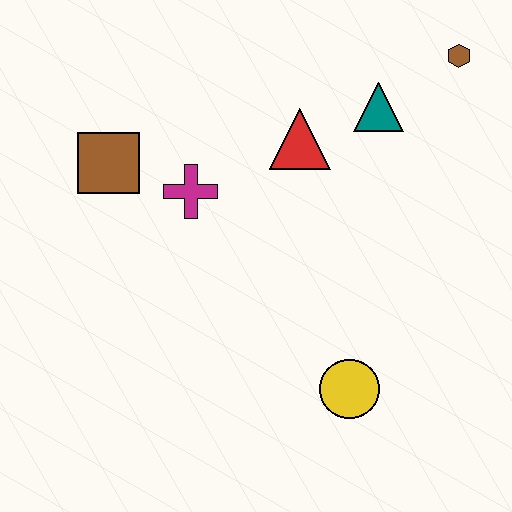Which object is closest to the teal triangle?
The red triangle is closest to the teal triangle.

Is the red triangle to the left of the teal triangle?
Yes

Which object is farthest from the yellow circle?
The brown hexagon is farthest from the yellow circle.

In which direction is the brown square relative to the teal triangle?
The brown square is to the left of the teal triangle.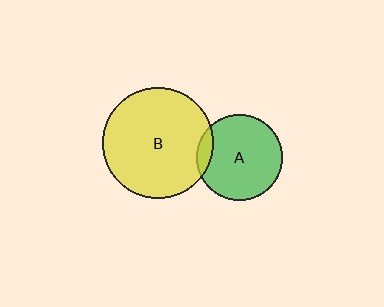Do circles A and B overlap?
Yes.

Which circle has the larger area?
Circle B (yellow).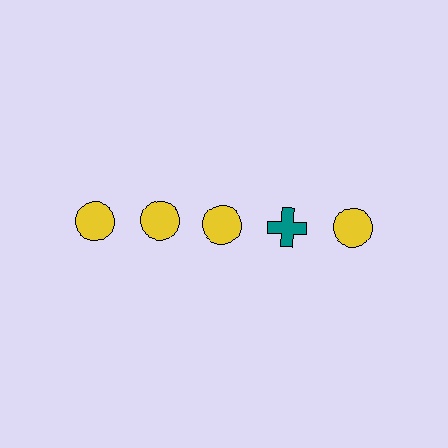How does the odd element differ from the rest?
It differs in both color (teal instead of yellow) and shape (cross instead of circle).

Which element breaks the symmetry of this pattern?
The teal cross in the top row, second from right column breaks the symmetry. All other shapes are yellow circles.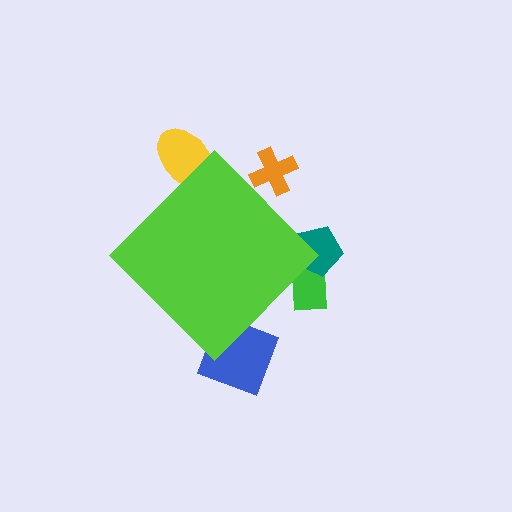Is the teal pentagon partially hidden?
Yes, the teal pentagon is partially hidden behind the lime diamond.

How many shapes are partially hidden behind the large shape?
5 shapes are partially hidden.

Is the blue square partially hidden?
Yes, the blue square is partially hidden behind the lime diamond.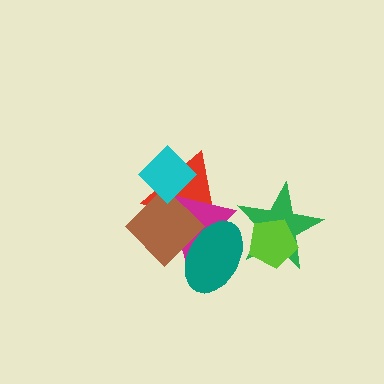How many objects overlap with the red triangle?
4 objects overlap with the red triangle.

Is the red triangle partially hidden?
Yes, it is partially covered by another shape.